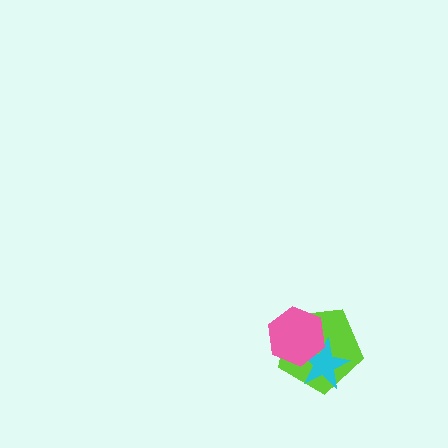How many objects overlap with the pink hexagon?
2 objects overlap with the pink hexagon.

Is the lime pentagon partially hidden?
Yes, it is partially covered by another shape.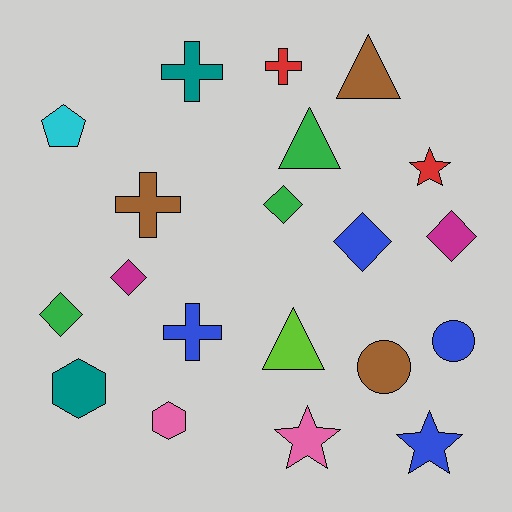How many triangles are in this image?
There are 3 triangles.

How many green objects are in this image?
There are 3 green objects.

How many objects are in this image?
There are 20 objects.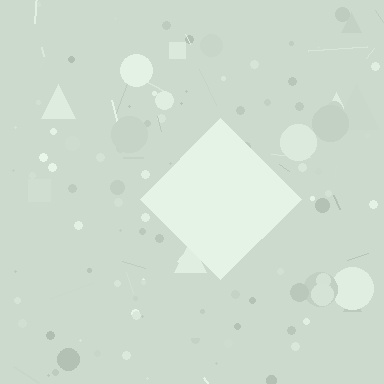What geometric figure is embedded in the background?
A diamond is embedded in the background.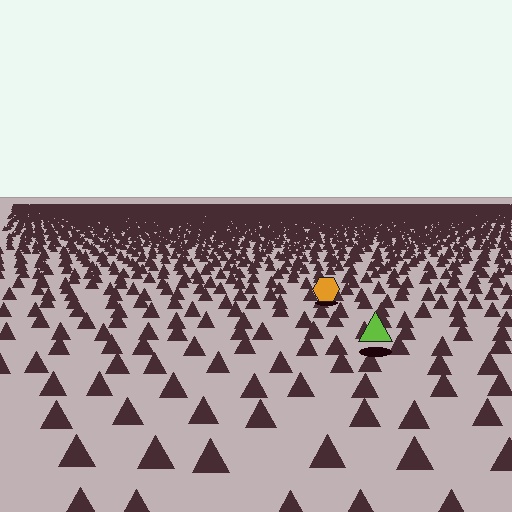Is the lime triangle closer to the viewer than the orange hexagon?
Yes. The lime triangle is closer — you can tell from the texture gradient: the ground texture is coarser near it.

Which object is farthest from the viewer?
The orange hexagon is farthest from the viewer. It appears smaller and the ground texture around it is denser.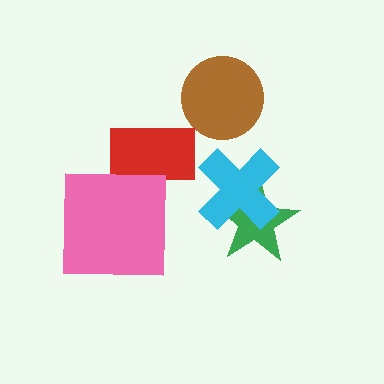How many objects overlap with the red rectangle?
1 object overlaps with the red rectangle.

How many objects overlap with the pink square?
1 object overlaps with the pink square.